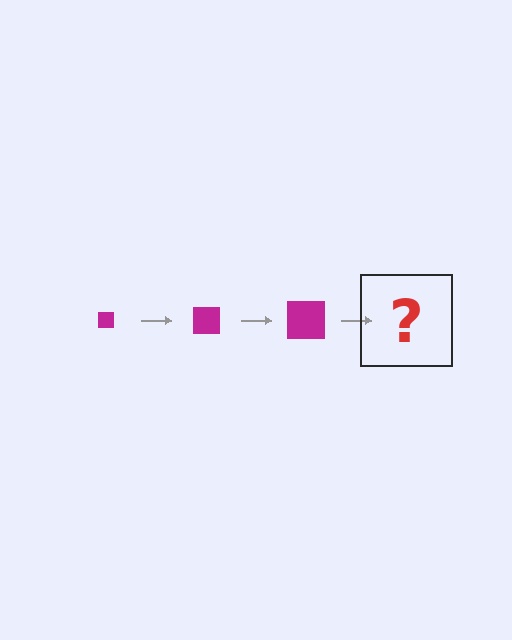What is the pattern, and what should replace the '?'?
The pattern is that the square gets progressively larger each step. The '?' should be a magenta square, larger than the previous one.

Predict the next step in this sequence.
The next step is a magenta square, larger than the previous one.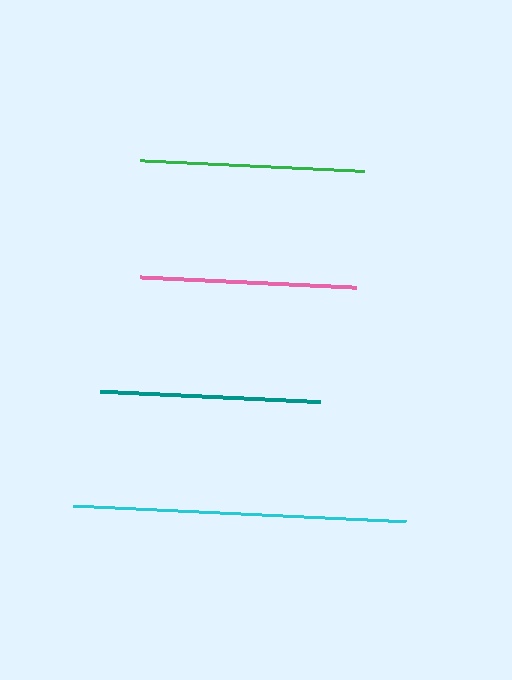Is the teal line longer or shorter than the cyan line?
The cyan line is longer than the teal line.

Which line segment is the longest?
The cyan line is the longest at approximately 333 pixels.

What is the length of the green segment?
The green segment is approximately 224 pixels long.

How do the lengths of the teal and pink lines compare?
The teal and pink lines are approximately the same length.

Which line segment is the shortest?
The pink line is the shortest at approximately 215 pixels.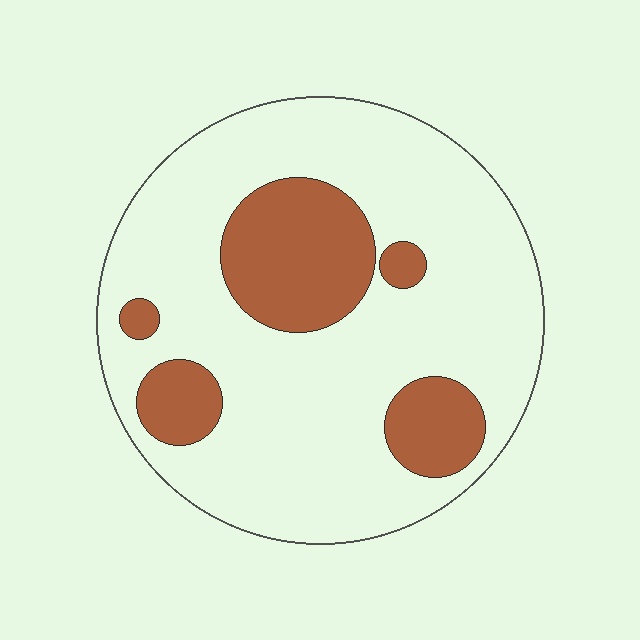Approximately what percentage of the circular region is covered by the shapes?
Approximately 25%.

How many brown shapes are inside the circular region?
5.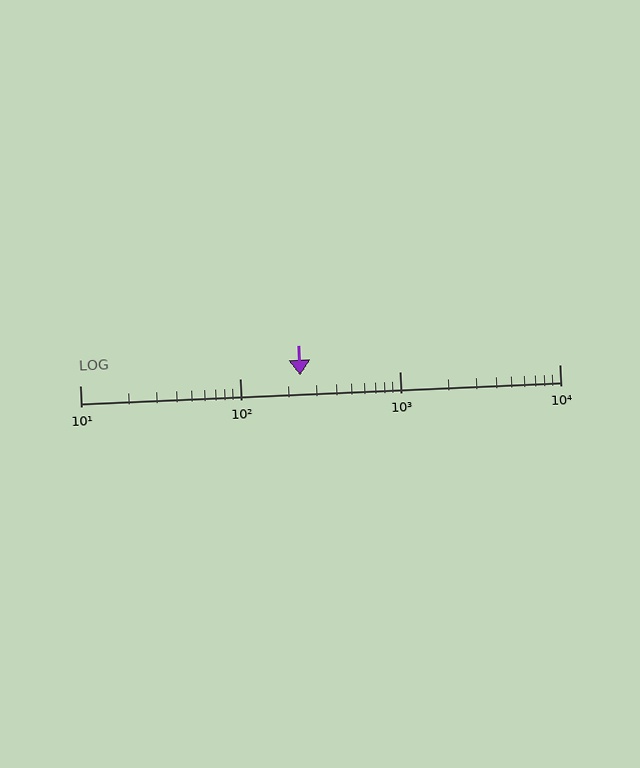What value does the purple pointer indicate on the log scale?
The pointer indicates approximately 240.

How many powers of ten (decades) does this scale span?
The scale spans 3 decades, from 10 to 10000.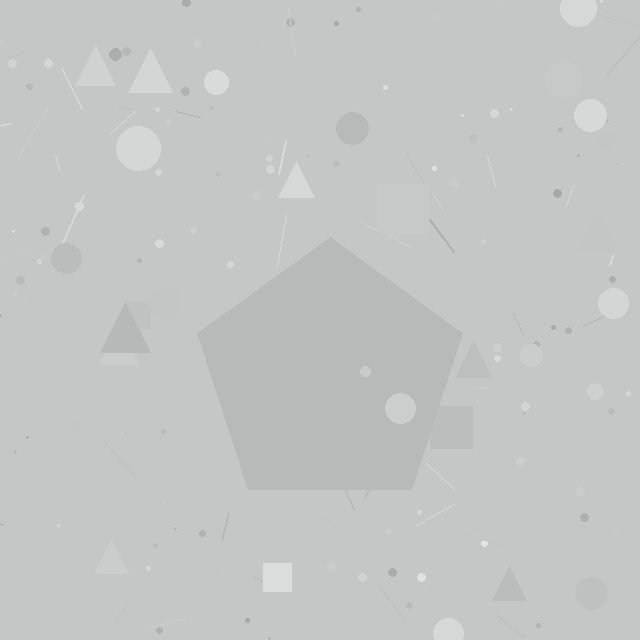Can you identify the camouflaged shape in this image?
The camouflaged shape is a pentagon.